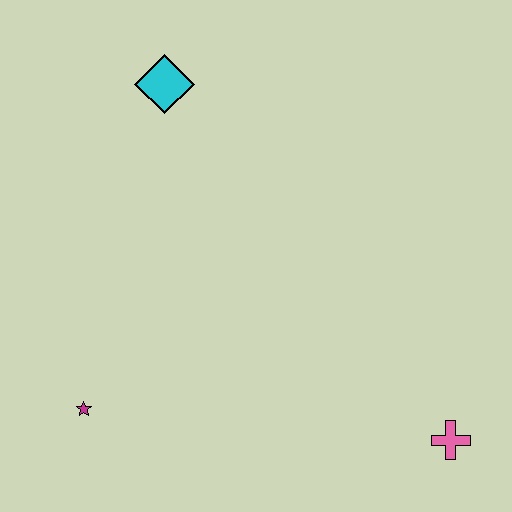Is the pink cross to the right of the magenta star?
Yes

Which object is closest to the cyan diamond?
The magenta star is closest to the cyan diamond.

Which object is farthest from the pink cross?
The cyan diamond is farthest from the pink cross.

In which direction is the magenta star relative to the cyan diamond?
The magenta star is below the cyan diamond.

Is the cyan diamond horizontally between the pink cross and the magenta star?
Yes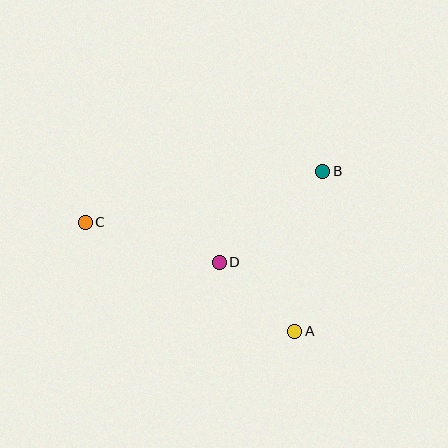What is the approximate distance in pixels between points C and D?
The distance between C and D is approximately 140 pixels.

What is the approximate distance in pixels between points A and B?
The distance between A and B is approximately 163 pixels.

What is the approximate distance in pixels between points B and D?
The distance between B and D is approximately 138 pixels.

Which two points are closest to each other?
Points A and D are closest to each other.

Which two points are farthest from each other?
Points B and C are farthest from each other.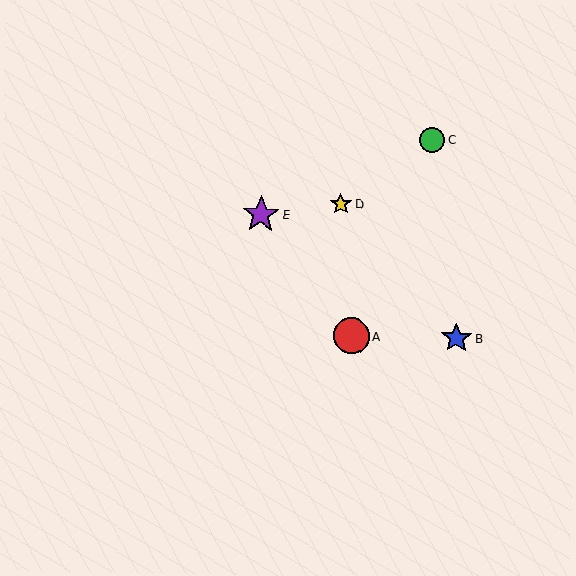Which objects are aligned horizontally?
Objects A, B are aligned horizontally.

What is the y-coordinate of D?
Object D is at y≈204.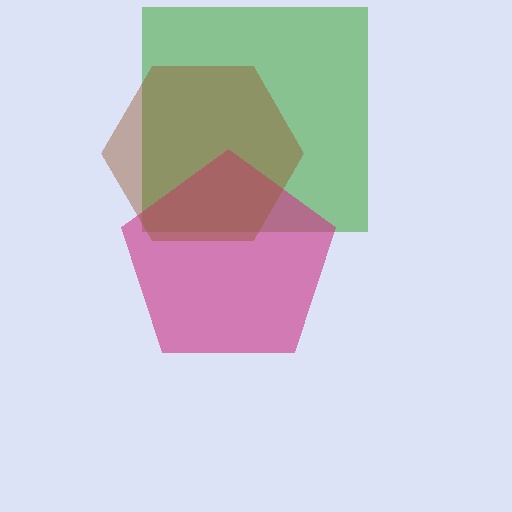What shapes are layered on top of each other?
The layered shapes are: a green square, a magenta pentagon, a brown hexagon.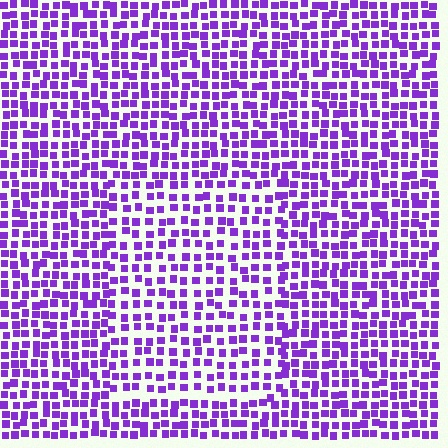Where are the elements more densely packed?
The elements are more densely packed outside the rectangle boundary.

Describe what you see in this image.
The image contains small purple elements arranged at two different densities. A rectangle-shaped region is visible where the elements are less densely packed than the surrounding area.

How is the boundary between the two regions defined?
The boundary is defined by a change in element density (approximately 1.4x ratio). All elements are the same color, size, and shape.